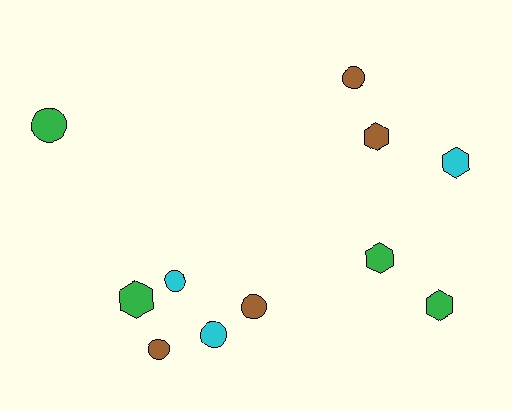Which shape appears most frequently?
Circle, with 6 objects.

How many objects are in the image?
There are 11 objects.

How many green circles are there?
There is 1 green circle.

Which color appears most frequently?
Green, with 4 objects.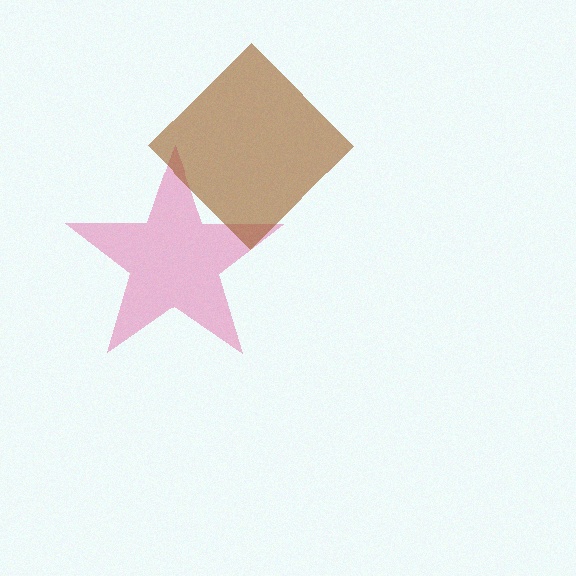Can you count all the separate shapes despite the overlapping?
Yes, there are 2 separate shapes.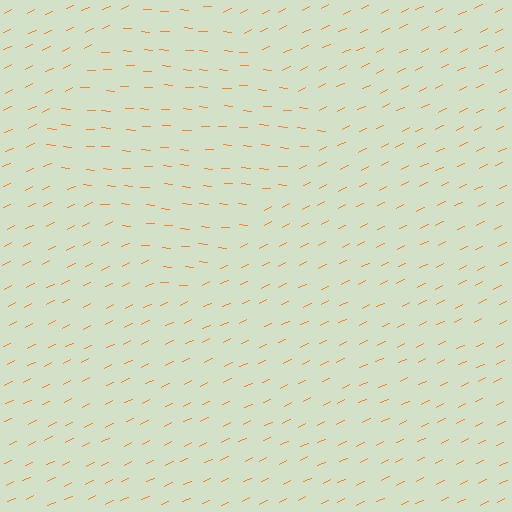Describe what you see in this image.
The image is filled with small orange line segments. A diamond region in the image has lines oriented differently from the surrounding lines, creating a visible texture boundary.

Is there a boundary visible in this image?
Yes, there is a texture boundary formed by a change in line orientation.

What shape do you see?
I see a diamond.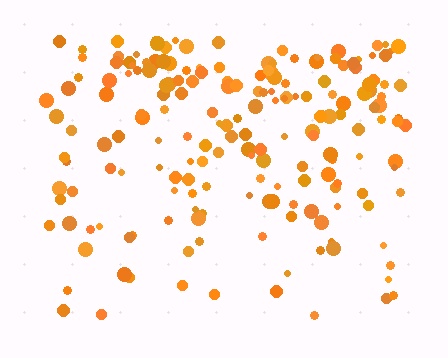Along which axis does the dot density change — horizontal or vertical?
Vertical.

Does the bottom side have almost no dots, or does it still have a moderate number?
Still a moderate number, just noticeably fewer than the top.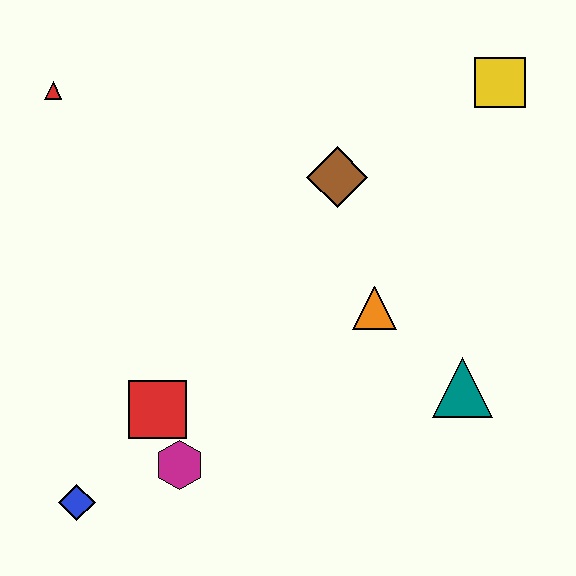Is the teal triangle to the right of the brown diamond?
Yes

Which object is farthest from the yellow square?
The blue diamond is farthest from the yellow square.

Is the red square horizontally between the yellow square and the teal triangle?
No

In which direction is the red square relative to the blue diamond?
The red square is above the blue diamond.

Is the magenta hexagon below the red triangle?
Yes